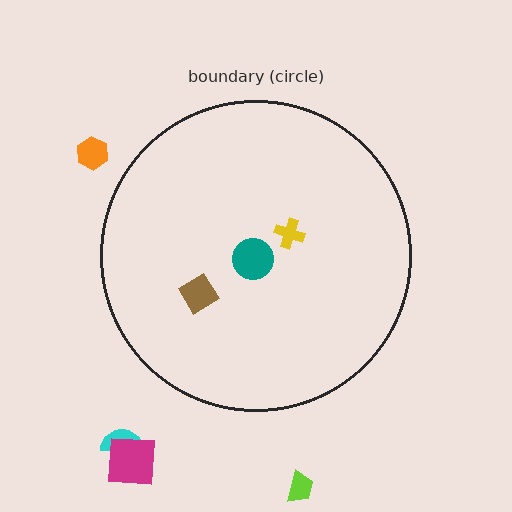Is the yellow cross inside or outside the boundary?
Inside.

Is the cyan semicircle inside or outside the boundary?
Outside.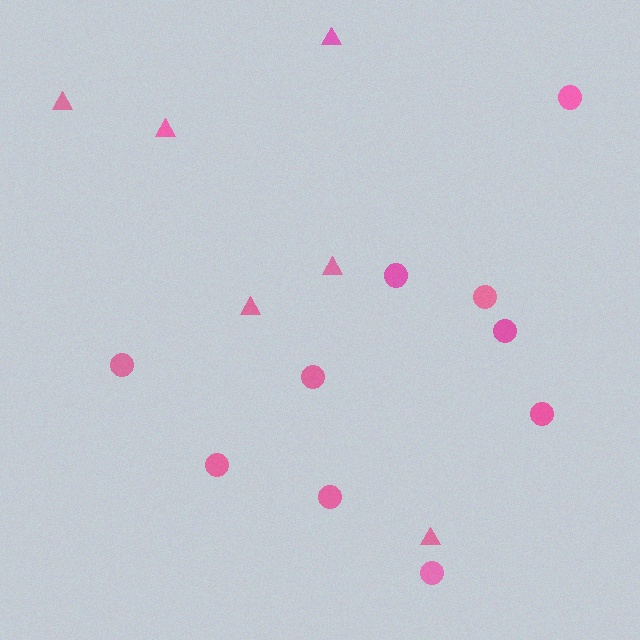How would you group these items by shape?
There are 2 groups: one group of triangles (6) and one group of circles (10).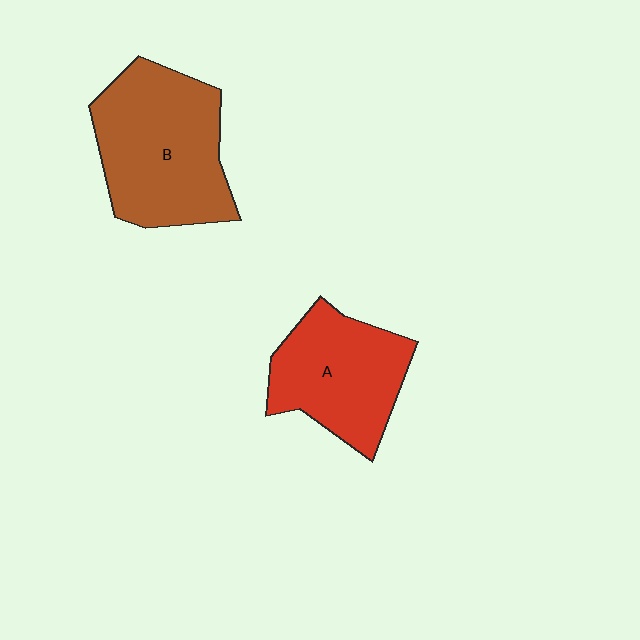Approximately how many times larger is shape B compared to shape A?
Approximately 1.3 times.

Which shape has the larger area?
Shape B (brown).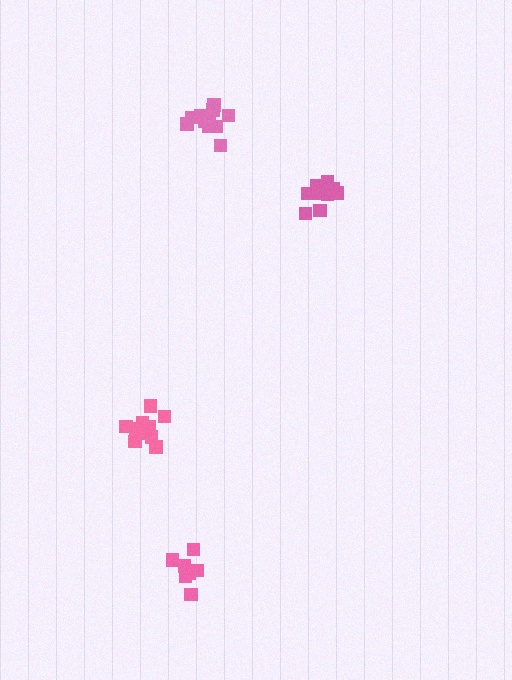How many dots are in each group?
Group 1: 11 dots, Group 2: 11 dots, Group 3: 11 dots, Group 4: 7 dots (40 total).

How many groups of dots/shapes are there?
There are 4 groups.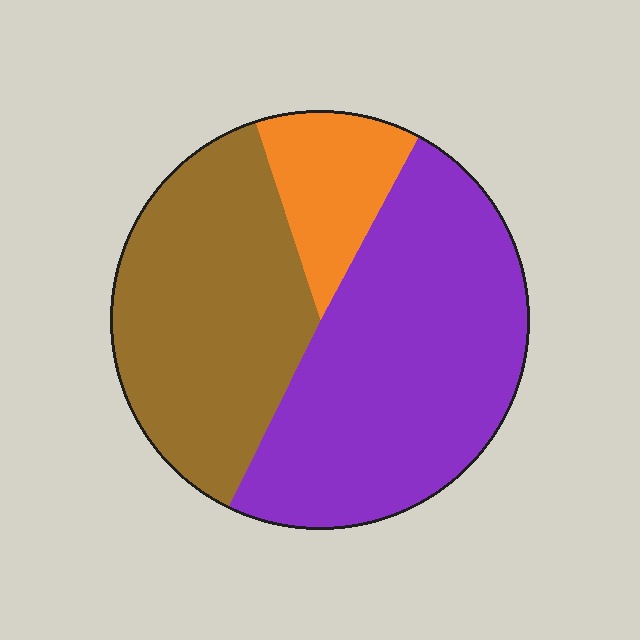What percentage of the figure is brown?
Brown covers around 40% of the figure.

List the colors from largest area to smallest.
From largest to smallest: purple, brown, orange.